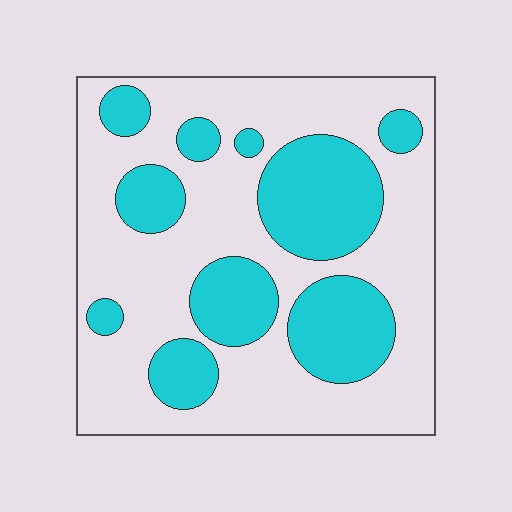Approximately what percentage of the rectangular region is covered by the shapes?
Approximately 35%.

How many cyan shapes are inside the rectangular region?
10.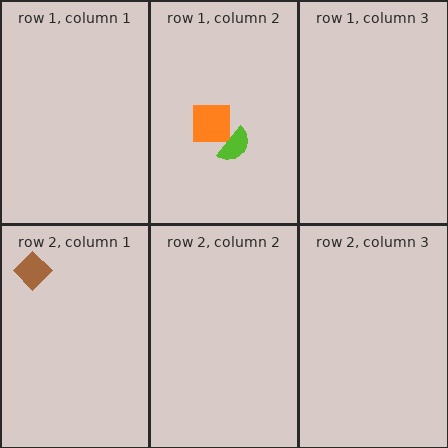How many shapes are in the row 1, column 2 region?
2.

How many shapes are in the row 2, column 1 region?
1.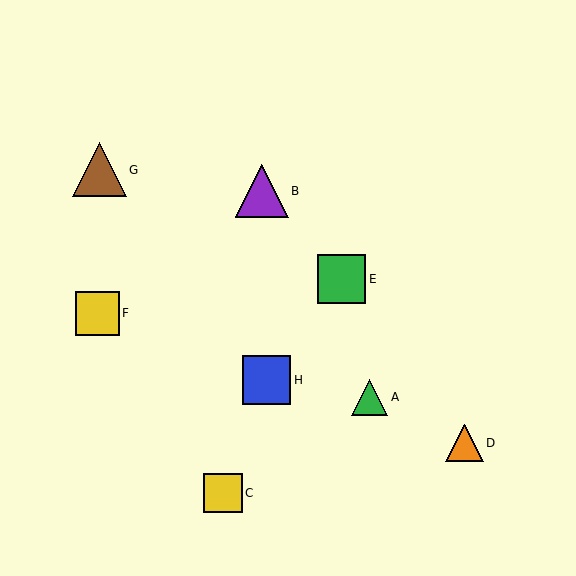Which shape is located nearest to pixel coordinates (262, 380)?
The blue square (labeled H) at (266, 380) is nearest to that location.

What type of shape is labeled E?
Shape E is a green square.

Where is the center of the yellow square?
The center of the yellow square is at (97, 313).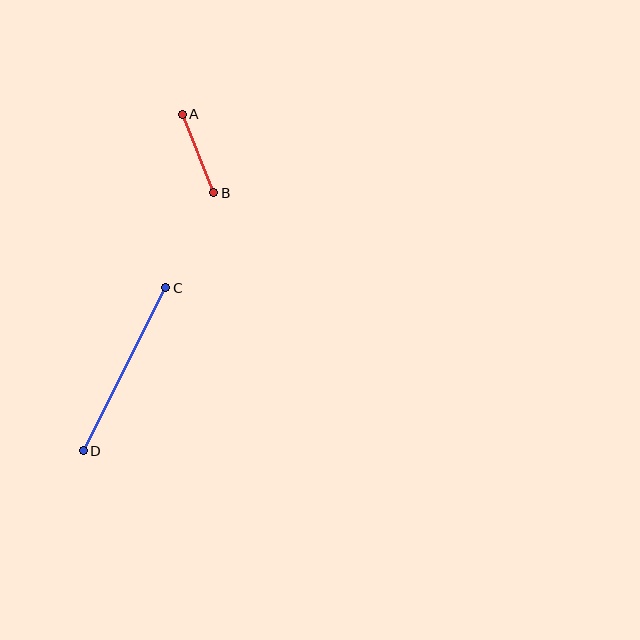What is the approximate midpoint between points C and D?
The midpoint is at approximately (125, 369) pixels.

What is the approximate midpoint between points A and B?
The midpoint is at approximately (198, 153) pixels.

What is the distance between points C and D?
The distance is approximately 183 pixels.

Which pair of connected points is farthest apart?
Points C and D are farthest apart.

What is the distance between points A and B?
The distance is approximately 84 pixels.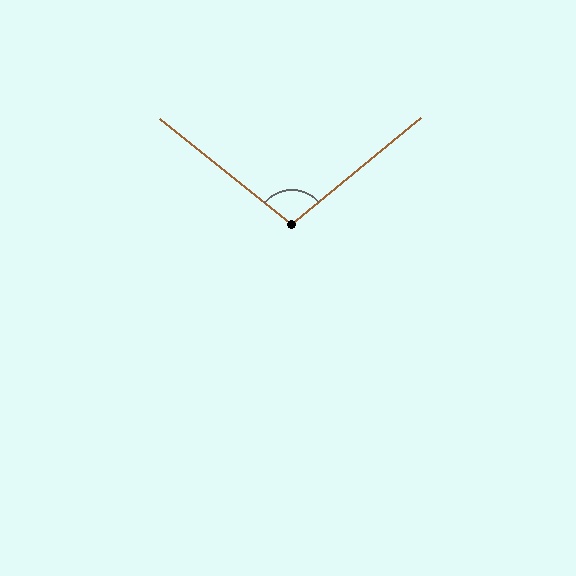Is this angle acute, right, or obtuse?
It is obtuse.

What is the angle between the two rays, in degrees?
Approximately 102 degrees.